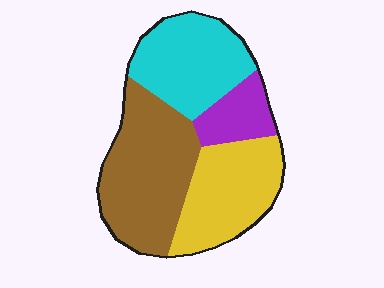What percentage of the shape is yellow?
Yellow takes up about one quarter (1/4) of the shape.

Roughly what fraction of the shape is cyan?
Cyan takes up about one quarter (1/4) of the shape.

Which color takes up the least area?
Purple, at roughly 10%.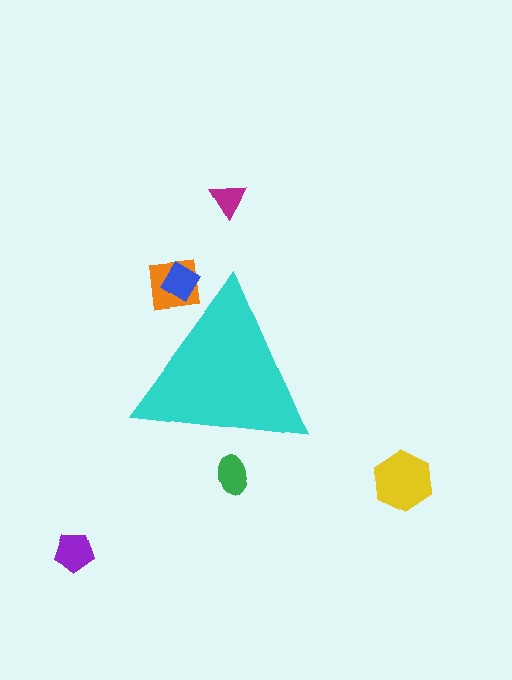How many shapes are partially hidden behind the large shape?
3 shapes are partially hidden.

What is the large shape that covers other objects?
A cyan triangle.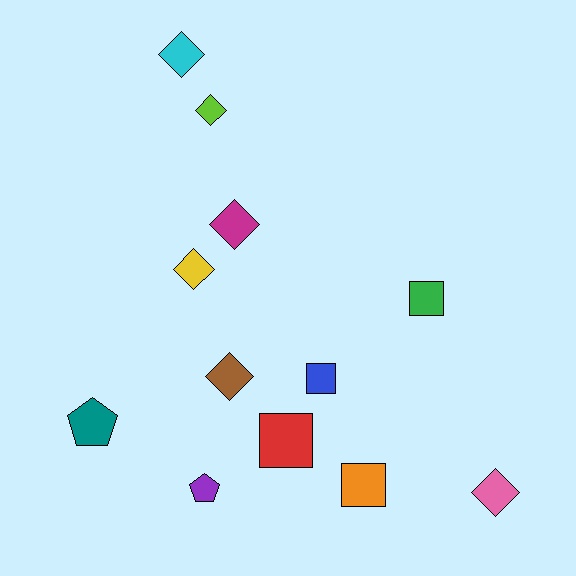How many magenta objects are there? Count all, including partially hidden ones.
There is 1 magenta object.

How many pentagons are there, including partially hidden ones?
There are 2 pentagons.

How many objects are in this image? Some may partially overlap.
There are 12 objects.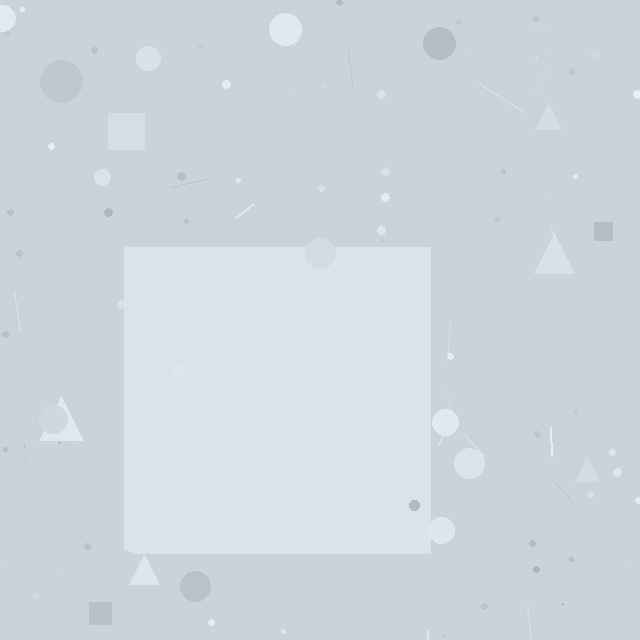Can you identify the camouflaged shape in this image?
The camouflaged shape is a square.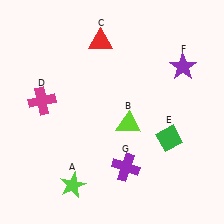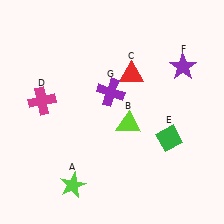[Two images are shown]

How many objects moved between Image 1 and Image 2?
2 objects moved between the two images.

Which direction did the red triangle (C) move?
The red triangle (C) moved down.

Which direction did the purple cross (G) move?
The purple cross (G) moved up.